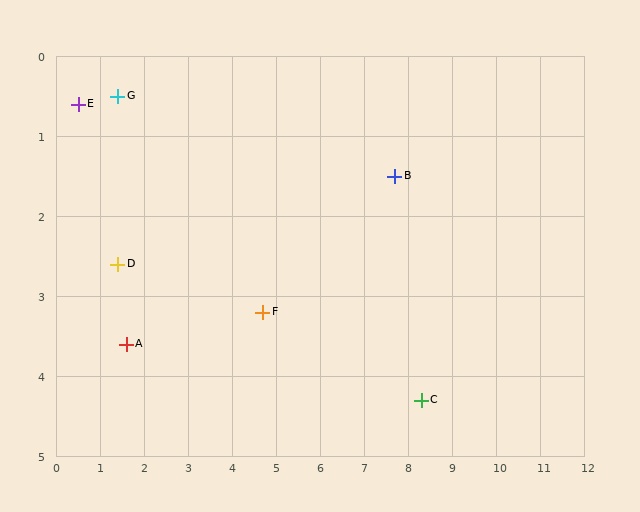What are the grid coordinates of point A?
Point A is at approximately (1.6, 3.6).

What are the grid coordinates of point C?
Point C is at approximately (8.3, 4.3).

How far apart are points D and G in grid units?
Points D and G are about 2.1 grid units apart.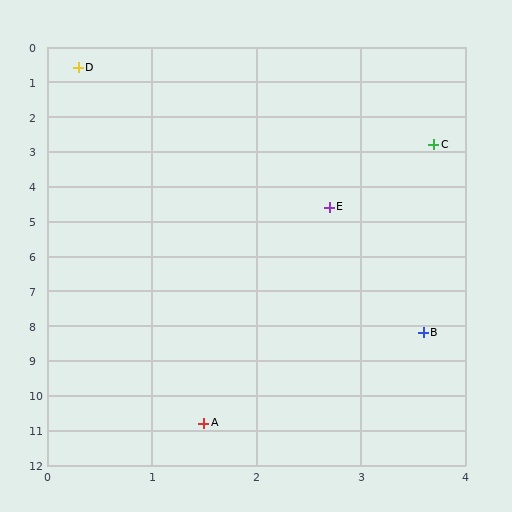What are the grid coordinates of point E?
Point E is at approximately (2.7, 4.6).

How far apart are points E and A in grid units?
Points E and A are about 6.3 grid units apart.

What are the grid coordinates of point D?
Point D is at approximately (0.3, 0.6).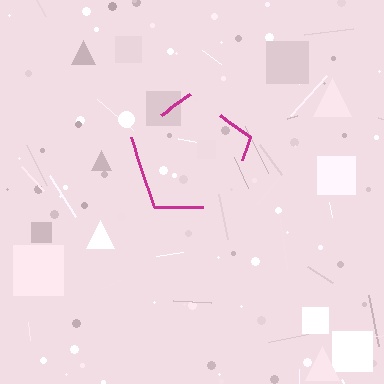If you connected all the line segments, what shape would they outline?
They would outline a pentagon.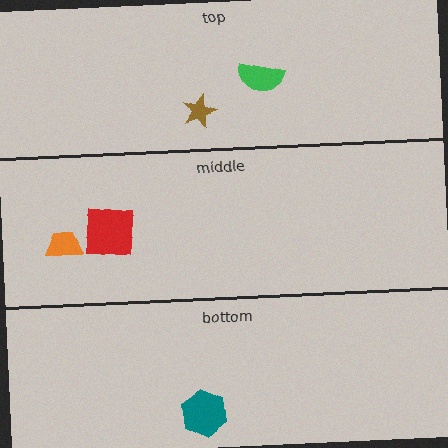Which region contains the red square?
The middle region.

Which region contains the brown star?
The top region.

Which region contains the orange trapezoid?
The middle region.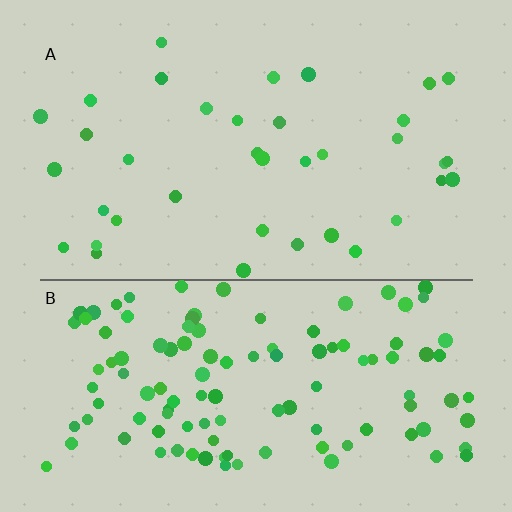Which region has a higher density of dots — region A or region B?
B (the bottom).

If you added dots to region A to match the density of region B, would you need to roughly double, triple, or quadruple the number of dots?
Approximately triple.